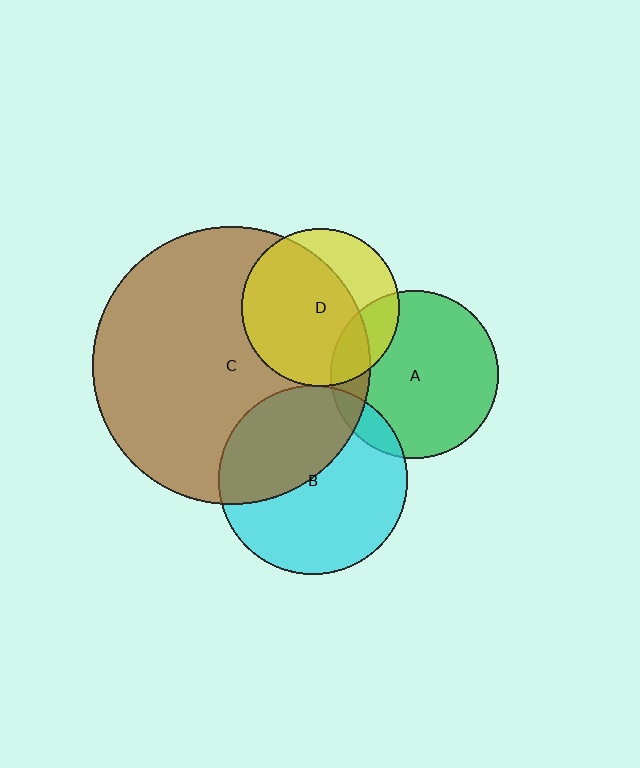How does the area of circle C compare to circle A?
Approximately 2.7 times.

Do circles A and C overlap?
Yes.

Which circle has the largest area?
Circle C (brown).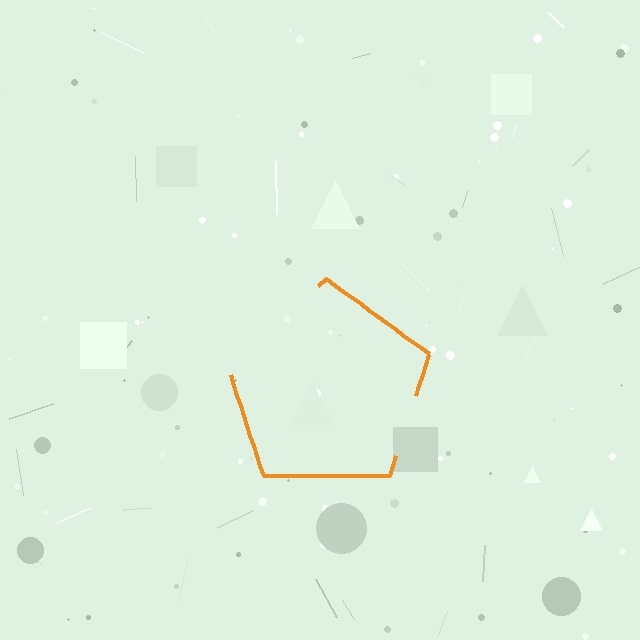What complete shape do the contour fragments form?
The contour fragments form a pentagon.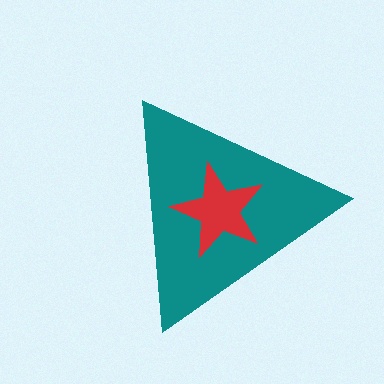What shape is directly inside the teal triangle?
The red star.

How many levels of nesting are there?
2.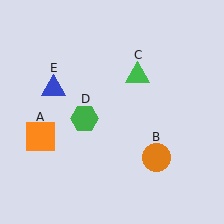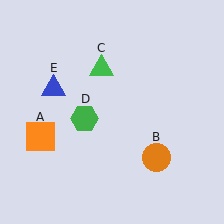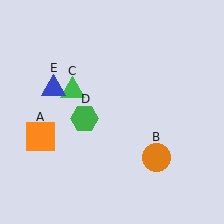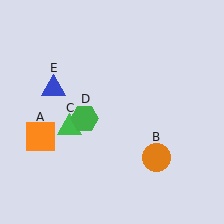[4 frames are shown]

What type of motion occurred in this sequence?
The green triangle (object C) rotated counterclockwise around the center of the scene.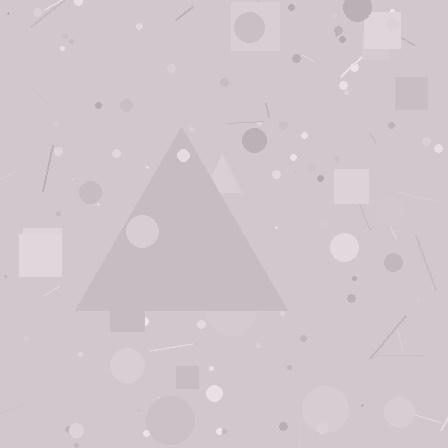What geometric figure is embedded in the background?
A triangle is embedded in the background.